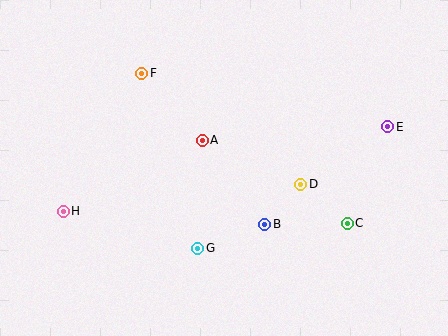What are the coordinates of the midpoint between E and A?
The midpoint between E and A is at (295, 133).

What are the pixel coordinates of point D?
Point D is at (301, 184).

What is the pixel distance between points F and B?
The distance between F and B is 194 pixels.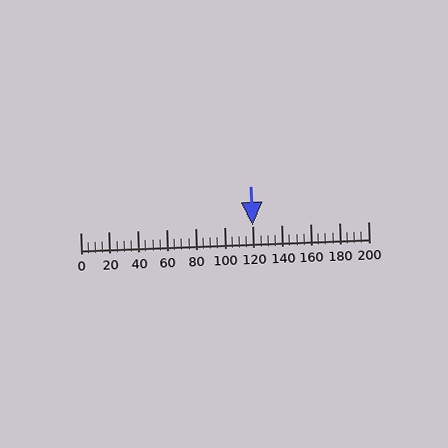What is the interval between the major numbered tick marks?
The major tick marks are spaced 20 units apart.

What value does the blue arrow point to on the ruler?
The blue arrow points to approximately 120.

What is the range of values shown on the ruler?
The ruler shows values from 0 to 200.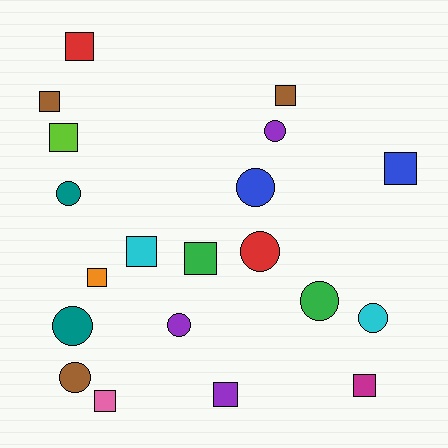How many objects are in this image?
There are 20 objects.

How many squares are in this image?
There are 11 squares.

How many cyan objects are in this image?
There are 2 cyan objects.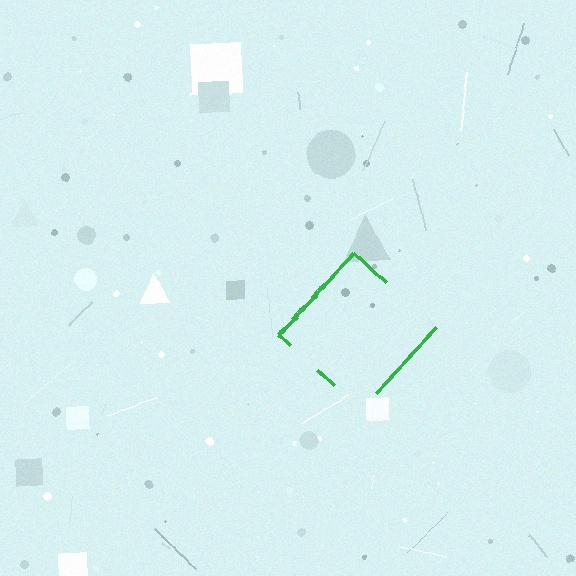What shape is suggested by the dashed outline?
The dashed outline suggests a diamond.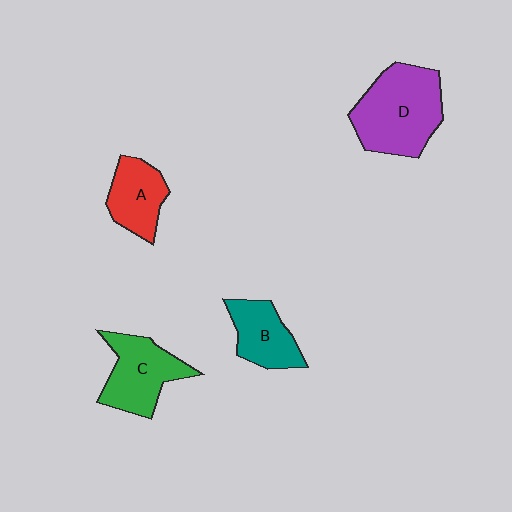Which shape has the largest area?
Shape D (purple).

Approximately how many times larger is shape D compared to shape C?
Approximately 1.4 times.